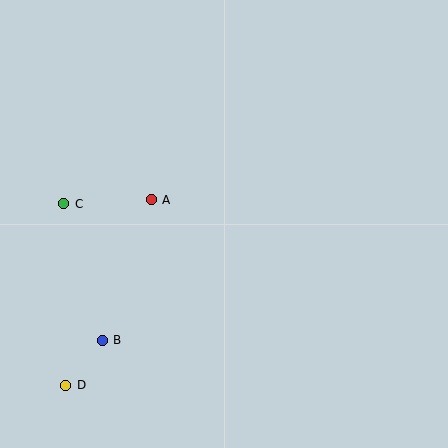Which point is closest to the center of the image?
Point A at (151, 200) is closest to the center.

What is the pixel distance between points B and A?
The distance between B and A is 149 pixels.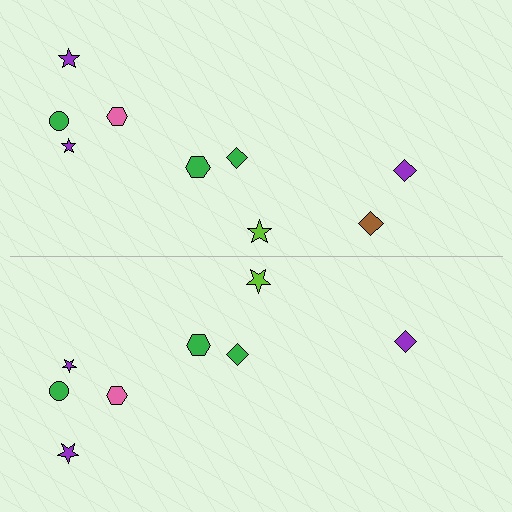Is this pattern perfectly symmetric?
No, the pattern is not perfectly symmetric. A brown diamond is missing from the bottom side.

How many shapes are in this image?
There are 17 shapes in this image.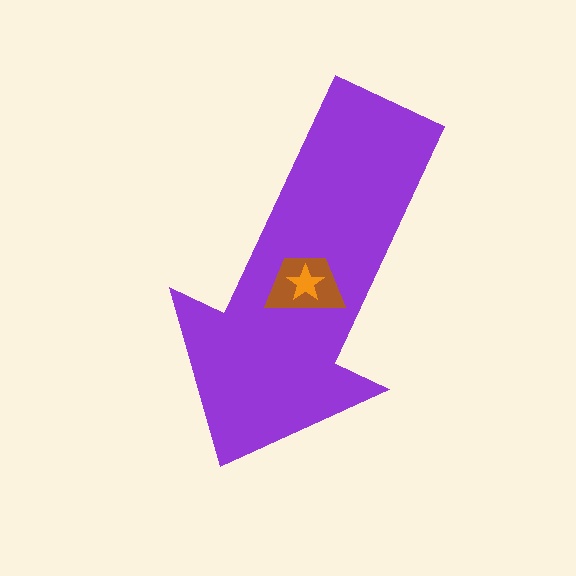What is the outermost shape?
The purple arrow.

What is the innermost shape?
The orange star.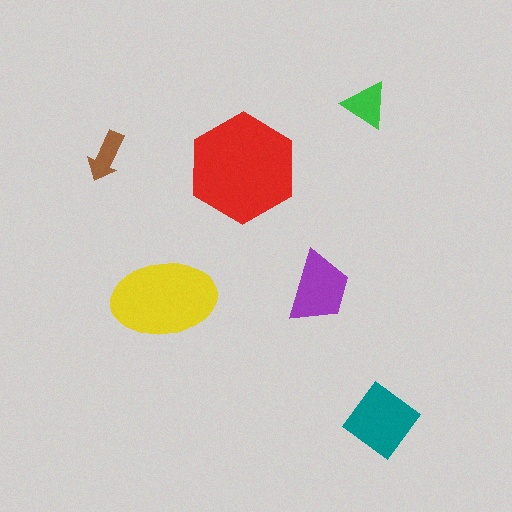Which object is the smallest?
The brown arrow.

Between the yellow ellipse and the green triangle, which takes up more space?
The yellow ellipse.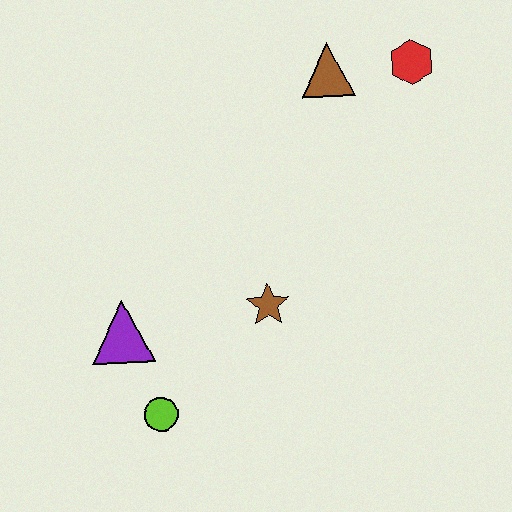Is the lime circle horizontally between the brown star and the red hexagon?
No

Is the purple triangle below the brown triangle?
Yes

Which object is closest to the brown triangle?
The red hexagon is closest to the brown triangle.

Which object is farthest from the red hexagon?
The lime circle is farthest from the red hexagon.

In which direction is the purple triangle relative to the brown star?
The purple triangle is to the left of the brown star.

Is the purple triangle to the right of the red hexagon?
No